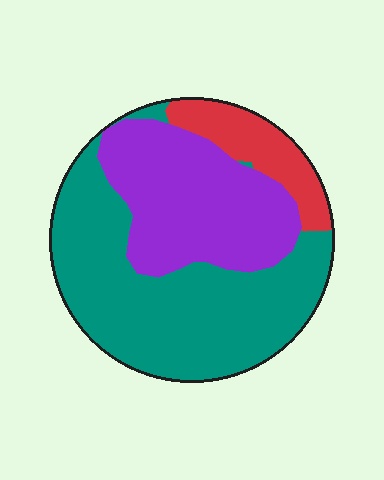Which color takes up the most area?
Teal, at roughly 55%.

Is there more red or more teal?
Teal.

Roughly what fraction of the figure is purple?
Purple covers around 35% of the figure.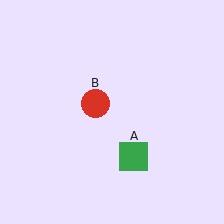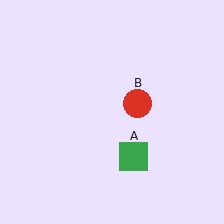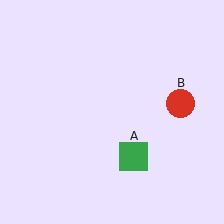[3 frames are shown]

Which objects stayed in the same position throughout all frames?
Green square (object A) remained stationary.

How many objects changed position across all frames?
1 object changed position: red circle (object B).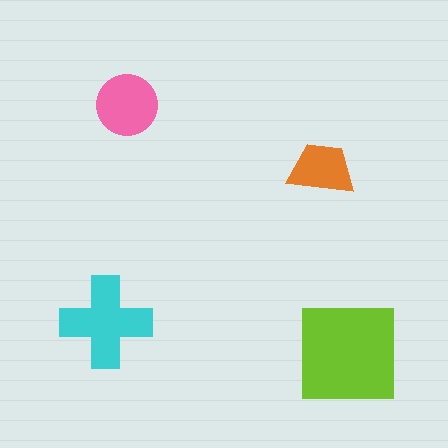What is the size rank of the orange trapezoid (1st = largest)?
4th.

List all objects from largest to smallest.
The lime square, the cyan cross, the pink circle, the orange trapezoid.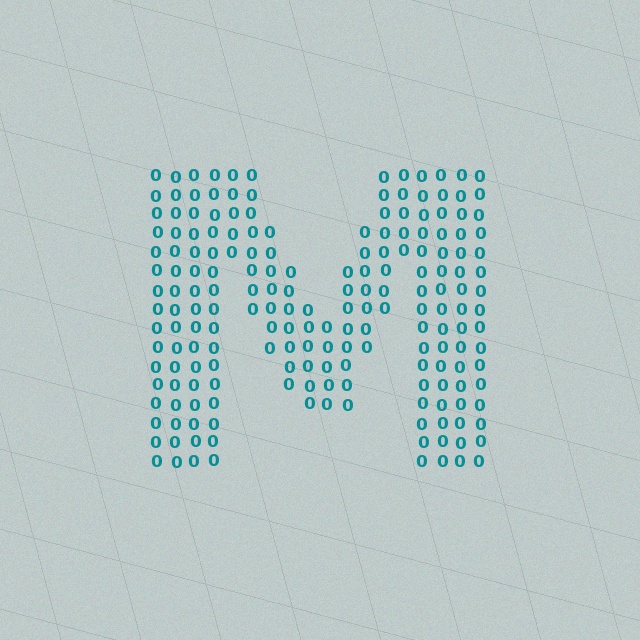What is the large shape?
The large shape is the letter M.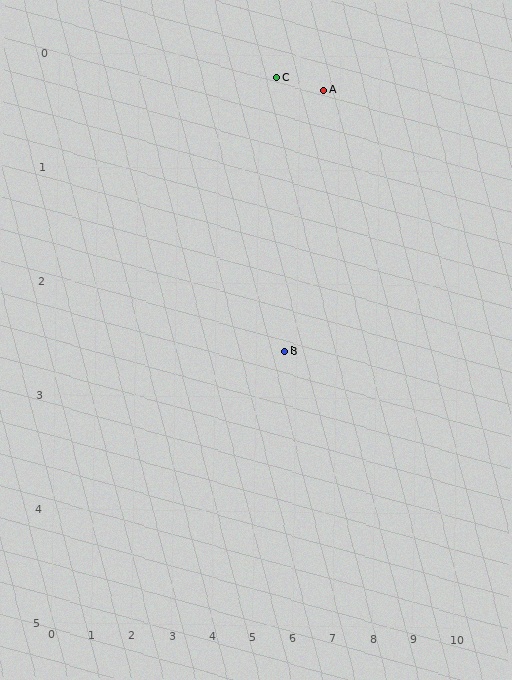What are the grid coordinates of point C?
Point C is at approximately (5.4, 0.2).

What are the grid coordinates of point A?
Point A is at approximately (6.6, 0.3).